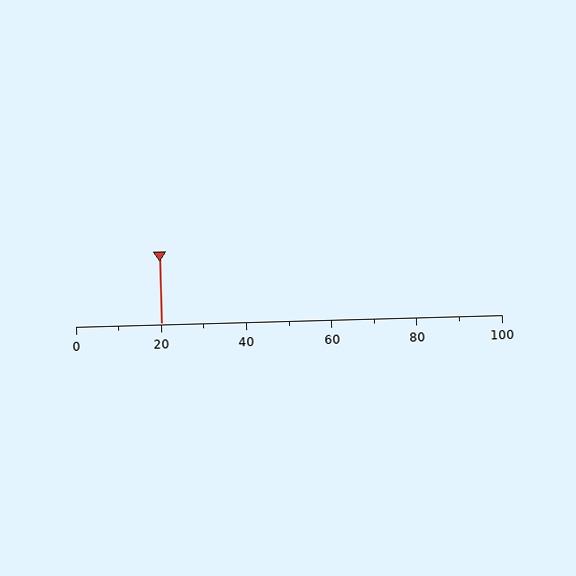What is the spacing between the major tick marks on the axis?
The major ticks are spaced 20 apart.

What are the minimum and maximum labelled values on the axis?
The axis runs from 0 to 100.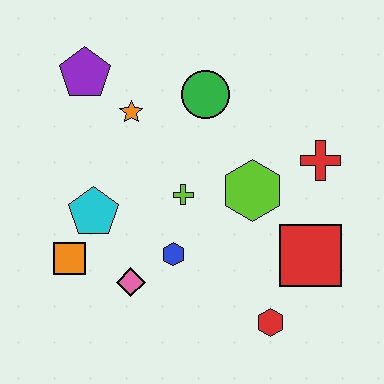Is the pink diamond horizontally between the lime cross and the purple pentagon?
Yes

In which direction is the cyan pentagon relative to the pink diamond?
The cyan pentagon is above the pink diamond.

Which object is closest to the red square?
The red hexagon is closest to the red square.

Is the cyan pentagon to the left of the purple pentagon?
No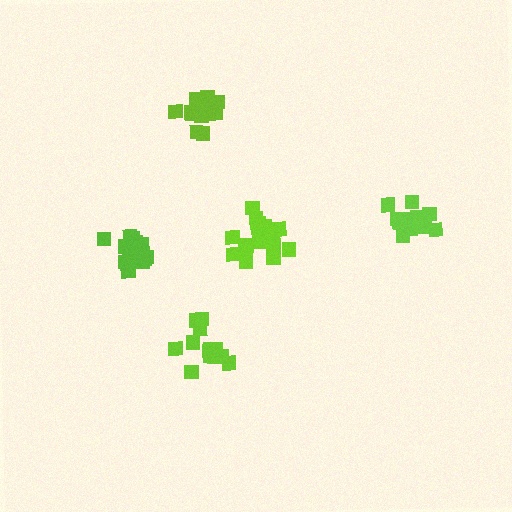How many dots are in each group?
Group 1: 14 dots, Group 2: 15 dots, Group 3: 17 dots, Group 4: 19 dots, Group 5: 14 dots (79 total).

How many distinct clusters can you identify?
There are 5 distinct clusters.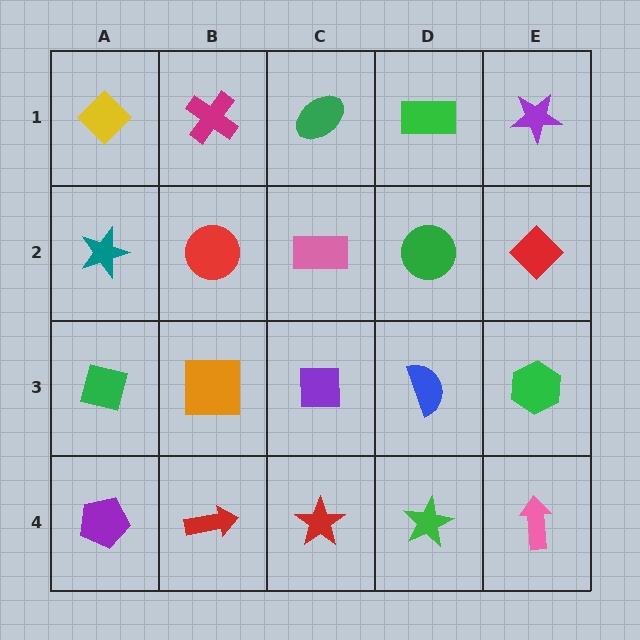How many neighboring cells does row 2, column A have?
3.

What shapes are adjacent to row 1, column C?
A pink rectangle (row 2, column C), a magenta cross (row 1, column B), a green rectangle (row 1, column D).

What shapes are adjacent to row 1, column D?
A green circle (row 2, column D), a green ellipse (row 1, column C), a purple star (row 1, column E).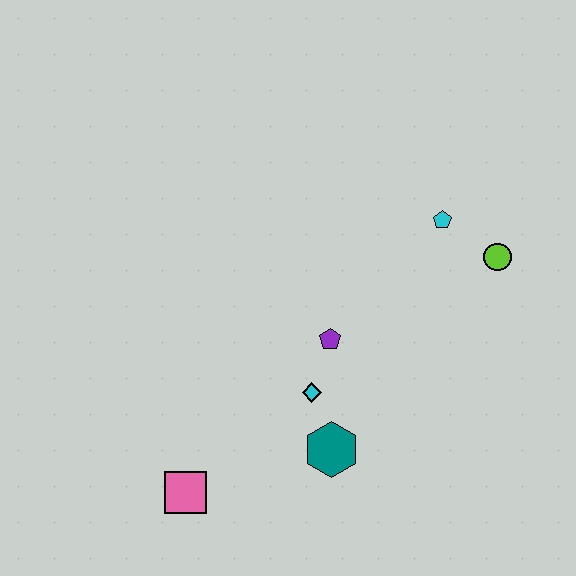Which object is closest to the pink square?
The teal hexagon is closest to the pink square.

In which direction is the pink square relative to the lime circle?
The pink square is to the left of the lime circle.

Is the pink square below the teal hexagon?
Yes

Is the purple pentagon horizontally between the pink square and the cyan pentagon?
Yes